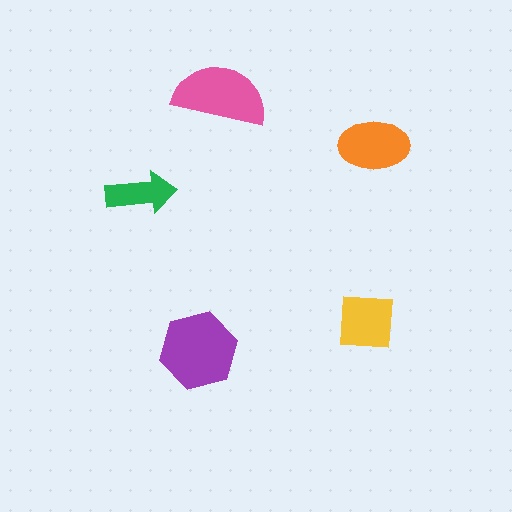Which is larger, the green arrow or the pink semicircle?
The pink semicircle.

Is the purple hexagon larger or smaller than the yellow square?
Larger.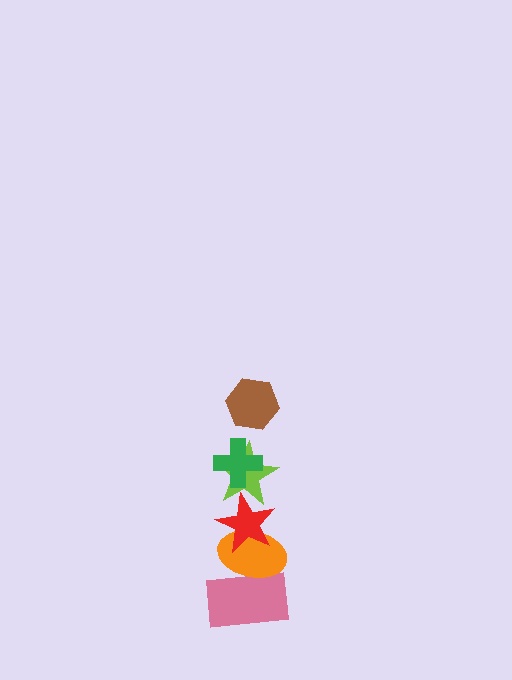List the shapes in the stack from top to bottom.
From top to bottom: the brown hexagon, the green cross, the lime star, the red star, the orange ellipse, the pink rectangle.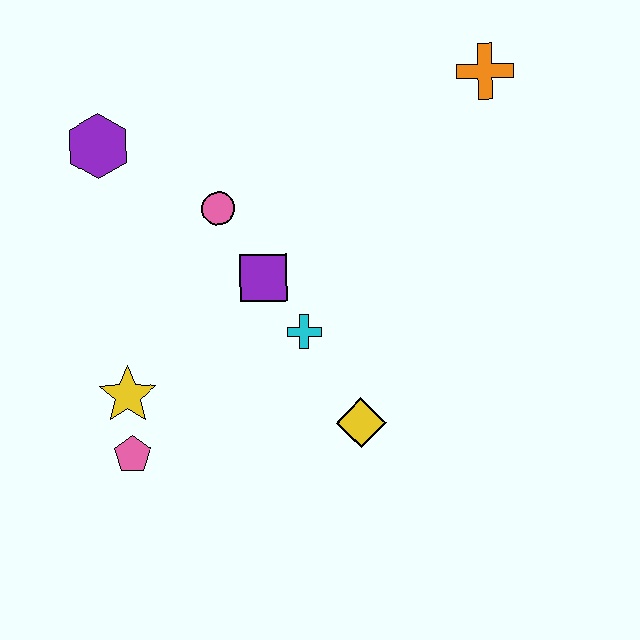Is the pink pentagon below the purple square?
Yes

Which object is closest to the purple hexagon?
The pink circle is closest to the purple hexagon.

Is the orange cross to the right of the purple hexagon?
Yes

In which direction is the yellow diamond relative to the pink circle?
The yellow diamond is below the pink circle.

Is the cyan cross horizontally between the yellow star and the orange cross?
Yes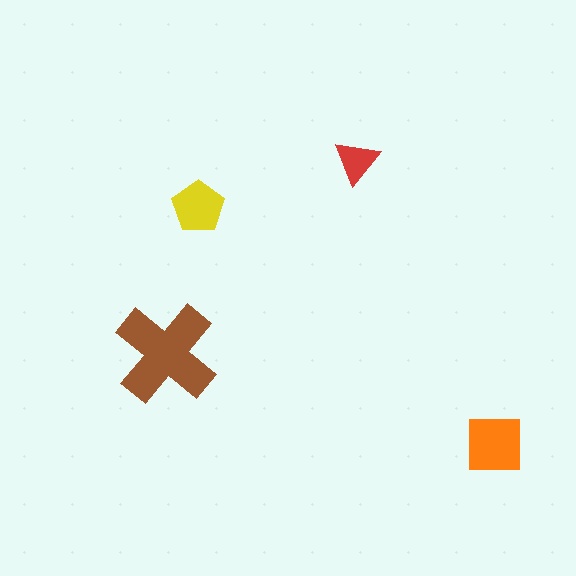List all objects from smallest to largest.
The red triangle, the yellow pentagon, the orange square, the brown cross.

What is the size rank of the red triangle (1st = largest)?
4th.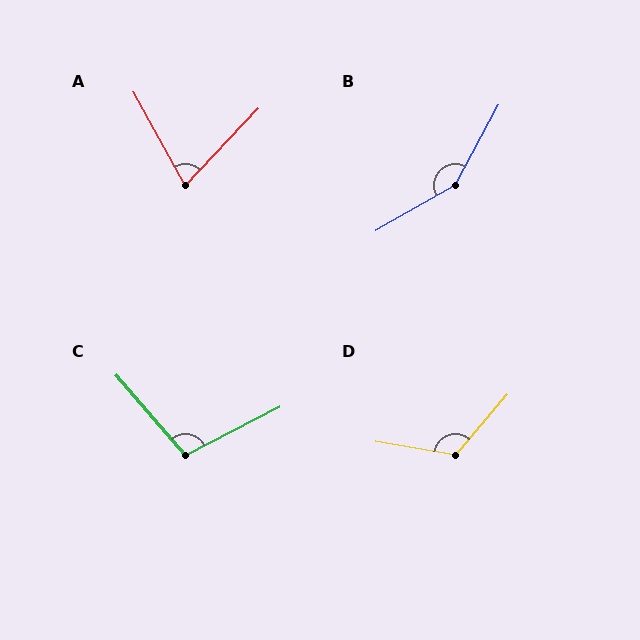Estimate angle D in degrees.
Approximately 121 degrees.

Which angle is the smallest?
A, at approximately 72 degrees.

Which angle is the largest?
B, at approximately 148 degrees.